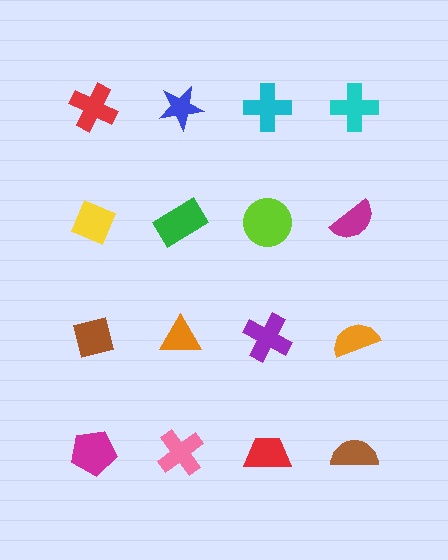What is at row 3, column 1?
A brown square.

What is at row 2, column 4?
A magenta semicircle.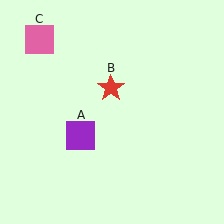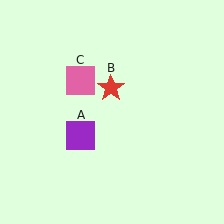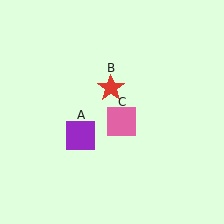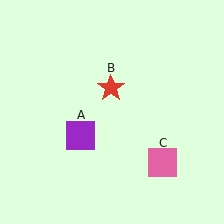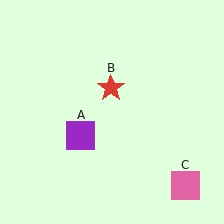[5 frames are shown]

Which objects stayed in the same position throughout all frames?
Purple square (object A) and red star (object B) remained stationary.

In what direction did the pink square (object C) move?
The pink square (object C) moved down and to the right.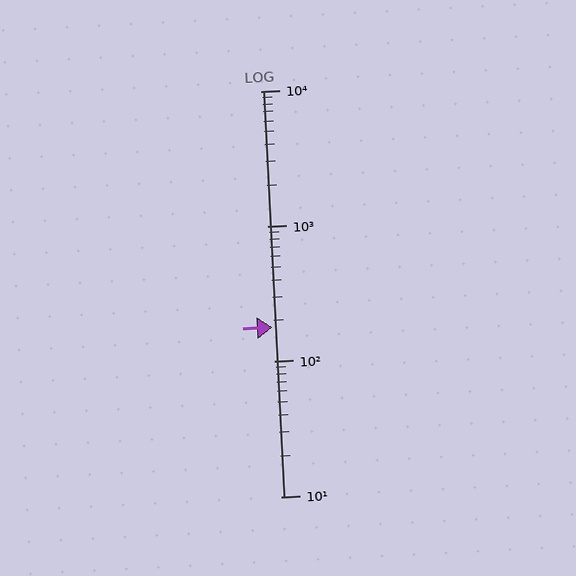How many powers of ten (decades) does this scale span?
The scale spans 3 decades, from 10 to 10000.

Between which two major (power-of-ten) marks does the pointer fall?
The pointer is between 100 and 1000.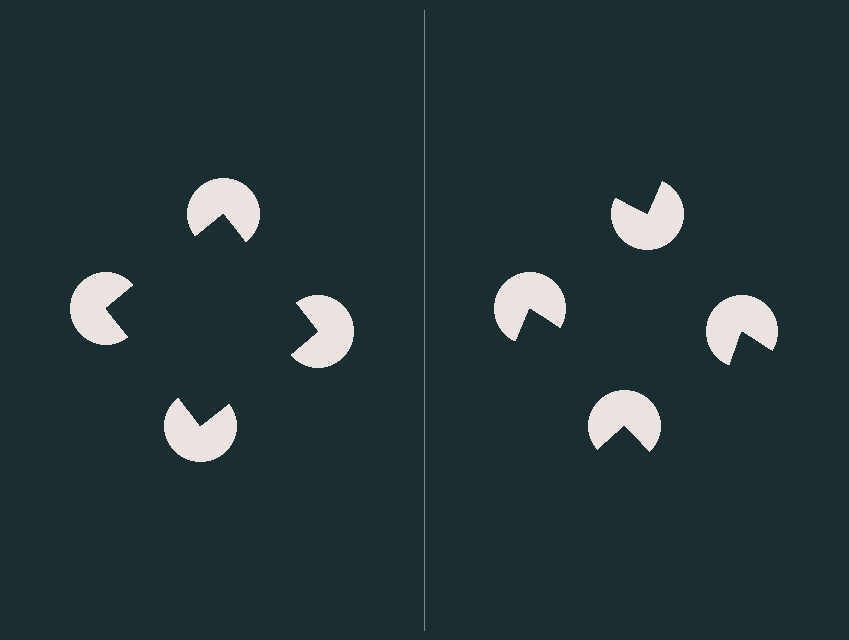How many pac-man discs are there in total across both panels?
8 — 4 on each side.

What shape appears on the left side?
An illusory square.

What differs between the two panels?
The pac-man discs are positioned identically on both sides; only the wedge orientations differ. On the left they align to a square; on the right they are misaligned.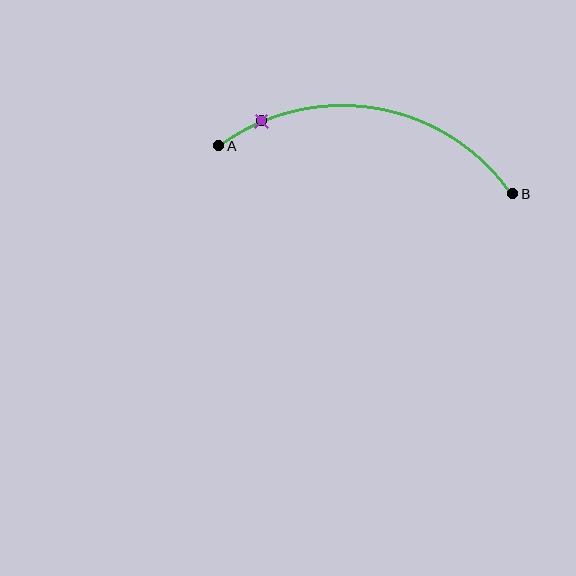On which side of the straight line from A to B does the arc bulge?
The arc bulges above the straight line connecting A and B.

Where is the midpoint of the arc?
The arc midpoint is the point on the curve farthest from the straight line joining A and B. It sits above that line.